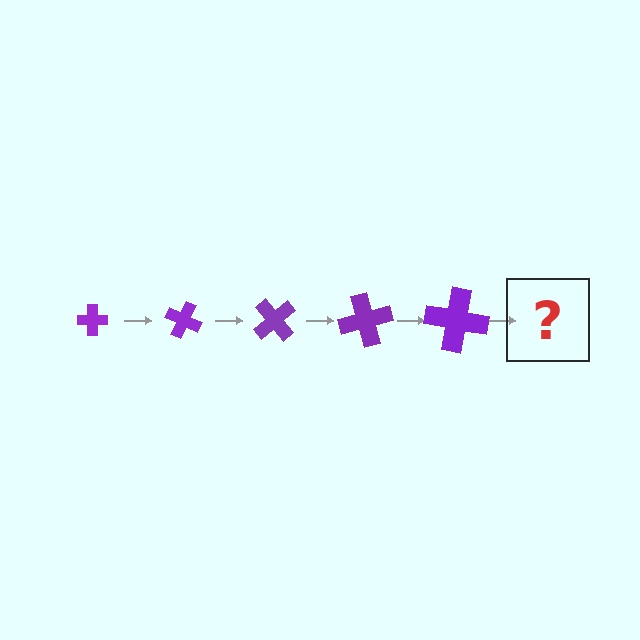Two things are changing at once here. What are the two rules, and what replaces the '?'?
The two rules are that the cross grows larger each step and it rotates 25 degrees each step. The '?' should be a cross, larger than the previous one and rotated 125 degrees from the start.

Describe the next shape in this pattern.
It should be a cross, larger than the previous one and rotated 125 degrees from the start.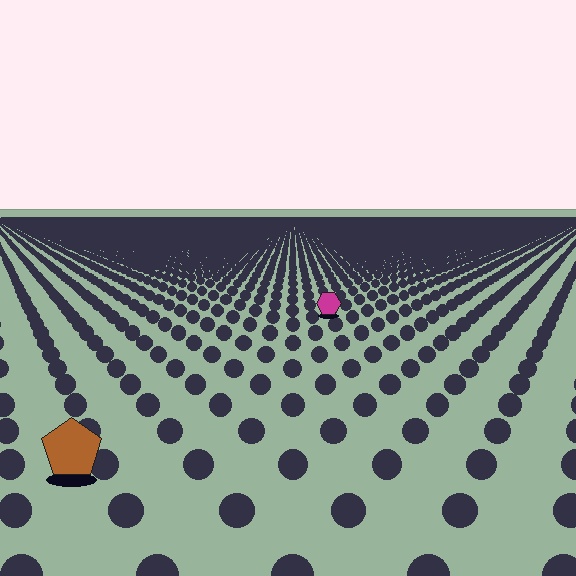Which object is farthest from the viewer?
The magenta hexagon is farthest from the viewer. It appears smaller and the ground texture around it is denser.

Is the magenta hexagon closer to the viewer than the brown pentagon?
No. The brown pentagon is closer — you can tell from the texture gradient: the ground texture is coarser near it.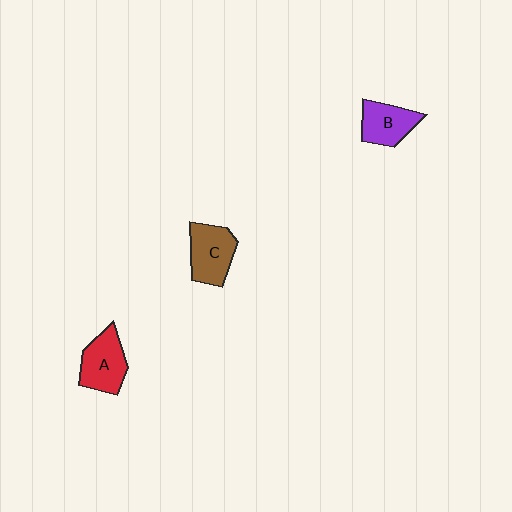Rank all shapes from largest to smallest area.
From largest to smallest: C (brown), A (red), B (purple).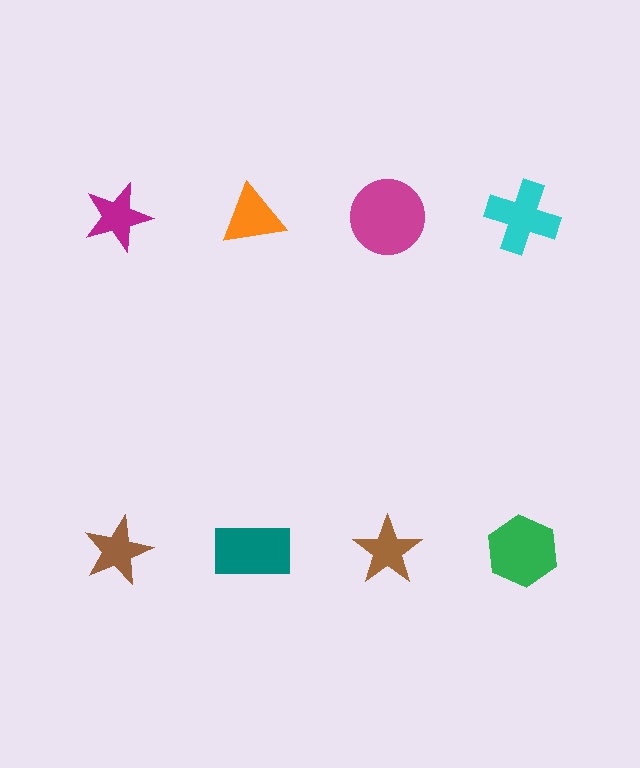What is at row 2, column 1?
A brown star.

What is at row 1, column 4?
A cyan cross.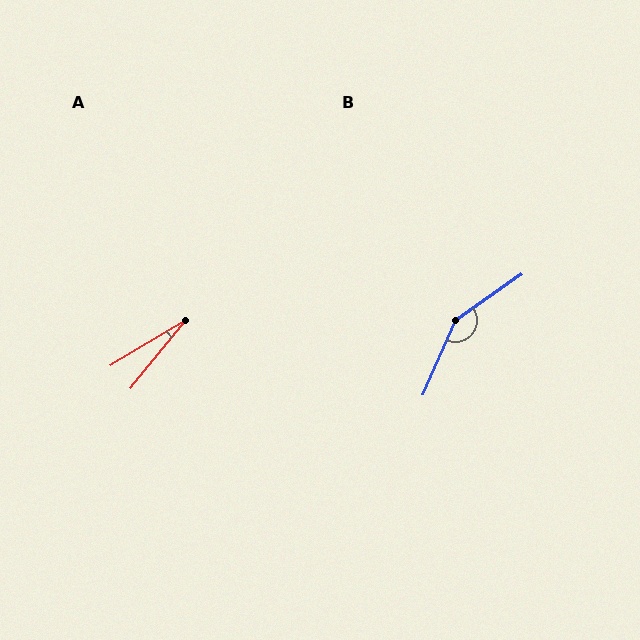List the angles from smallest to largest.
A (20°), B (148°).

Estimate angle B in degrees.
Approximately 148 degrees.